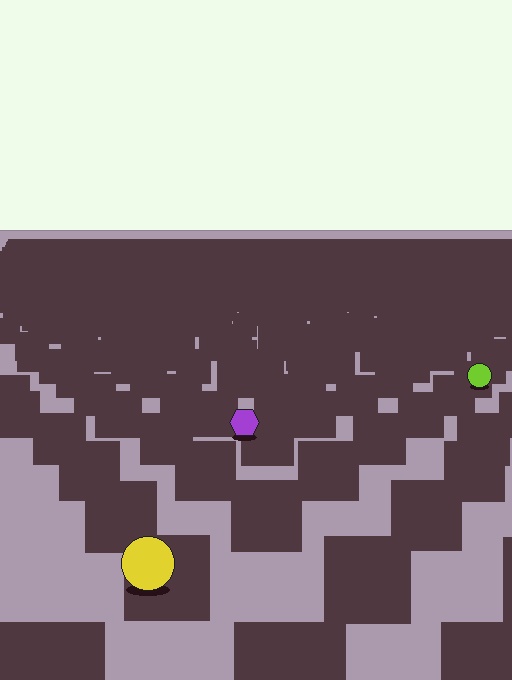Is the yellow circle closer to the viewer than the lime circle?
Yes. The yellow circle is closer — you can tell from the texture gradient: the ground texture is coarser near it.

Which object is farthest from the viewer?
The lime circle is farthest from the viewer. It appears smaller and the ground texture around it is denser.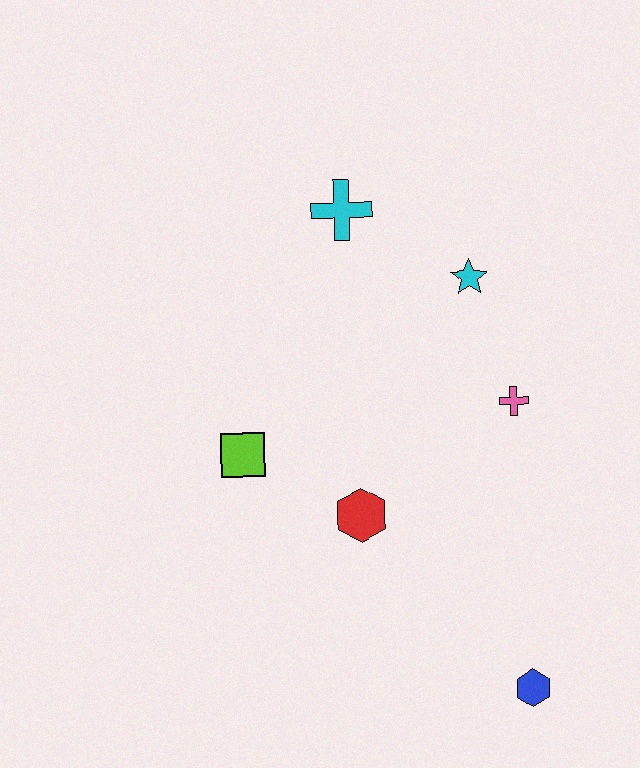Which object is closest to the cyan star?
The pink cross is closest to the cyan star.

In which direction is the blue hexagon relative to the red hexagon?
The blue hexagon is below the red hexagon.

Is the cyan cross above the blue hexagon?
Yes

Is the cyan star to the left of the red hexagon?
No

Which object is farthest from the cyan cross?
The blue hexagon is farthest from the cyan cross.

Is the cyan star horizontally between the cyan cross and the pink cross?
Yes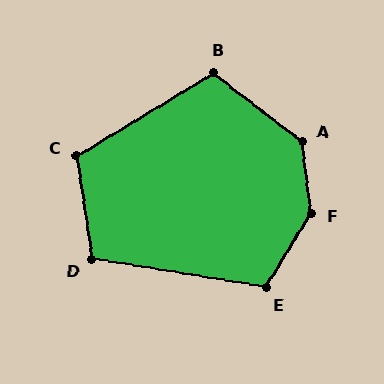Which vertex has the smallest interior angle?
D, at approximately 107 degrees.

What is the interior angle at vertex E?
Approximately 112 degrees (obtuse).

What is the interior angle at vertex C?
Approximately 113 degrees (obtuse).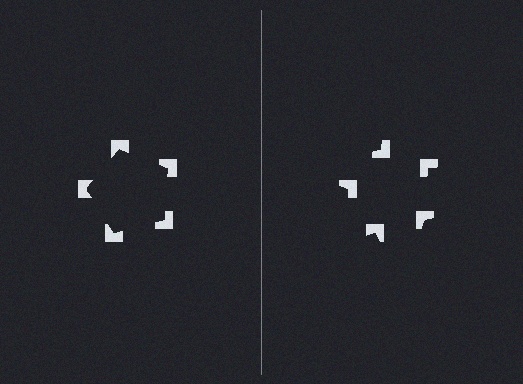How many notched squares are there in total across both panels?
10 — 5 on each side.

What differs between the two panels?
The notched squares are positioned identically on both sides; only the wedge orientations differ. On the left they align to a pentagon; on the right they are misaligned.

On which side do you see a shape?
An illusory pentagon appears on the left side. On the right side the wedge cuts are rotated, so no coherent shape forms.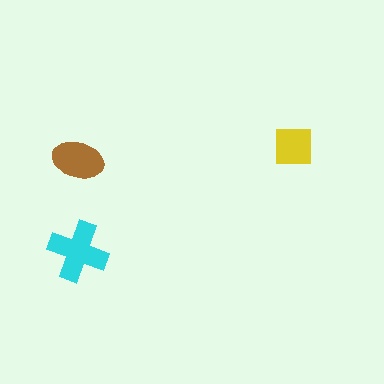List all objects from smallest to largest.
The yellow square, the brown ellipse, the cyan cross.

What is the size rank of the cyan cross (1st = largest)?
1st.